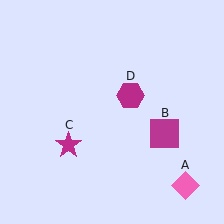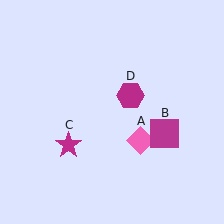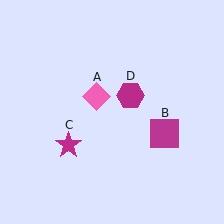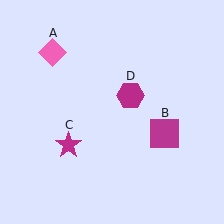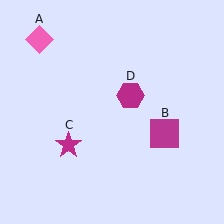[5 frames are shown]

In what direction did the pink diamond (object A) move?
The pink diamond (object A) moved up and to the left.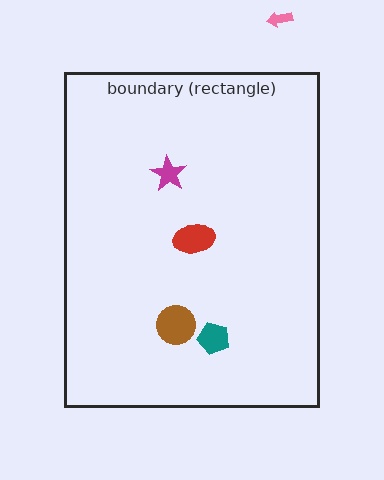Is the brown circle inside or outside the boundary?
Inside.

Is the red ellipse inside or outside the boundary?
Inside.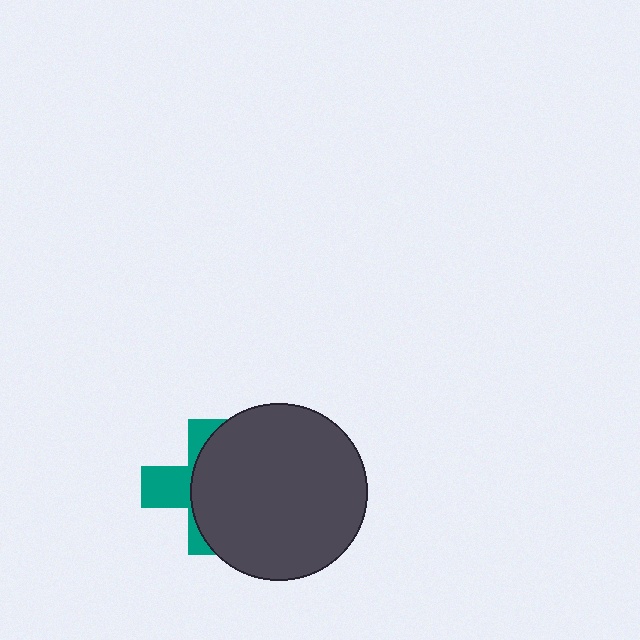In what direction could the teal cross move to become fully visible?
The teal cross could move left. That would shift it out from behind the dark gray circle entirely.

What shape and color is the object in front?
The object in front is a dark gray circle.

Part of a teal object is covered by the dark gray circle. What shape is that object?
It is a cross.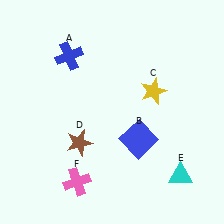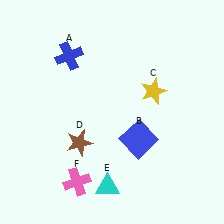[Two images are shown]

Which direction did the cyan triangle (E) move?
The cyan triangle (E) moved left.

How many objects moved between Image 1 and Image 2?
1 object moved between the two images.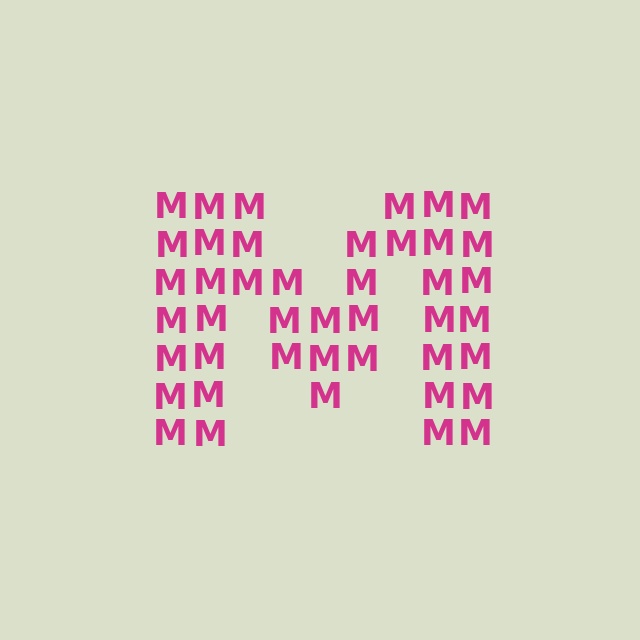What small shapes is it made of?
It is made of small letter M's.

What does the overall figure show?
The overall figure shows the letter M.